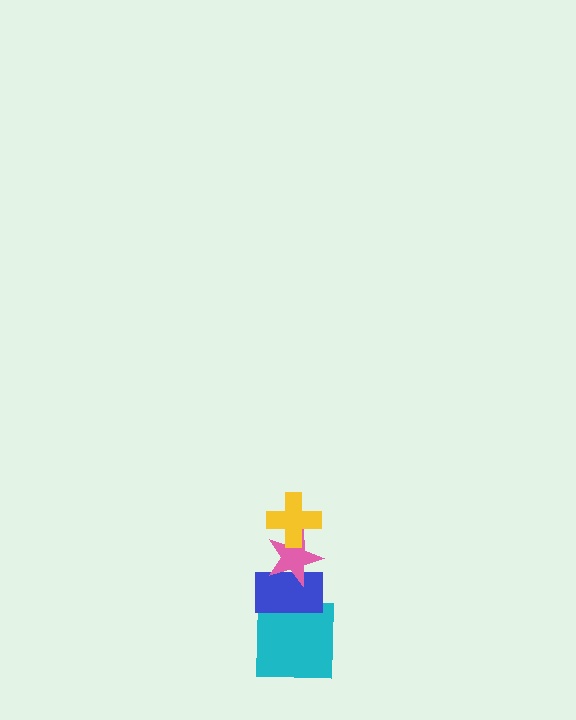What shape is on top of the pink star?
The yellow cross is on top of the pink star.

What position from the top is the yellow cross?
The yellow cross is 1st from the top.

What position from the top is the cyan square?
The cyan square is 4th from the top.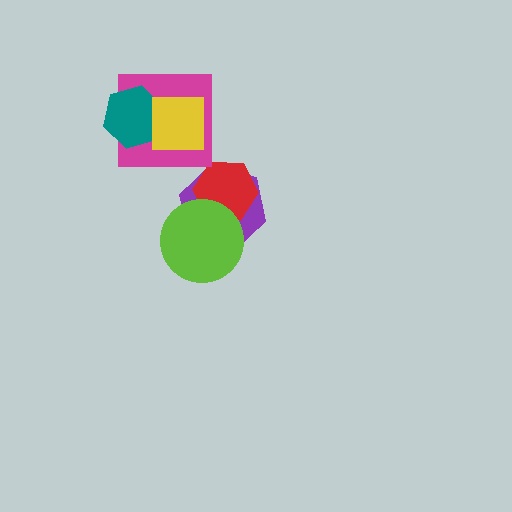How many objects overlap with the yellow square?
2 objects overlap with the yellow square.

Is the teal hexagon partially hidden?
Yes, it is partially covered by another shape.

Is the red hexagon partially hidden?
Yes, it is partially covered by another shape.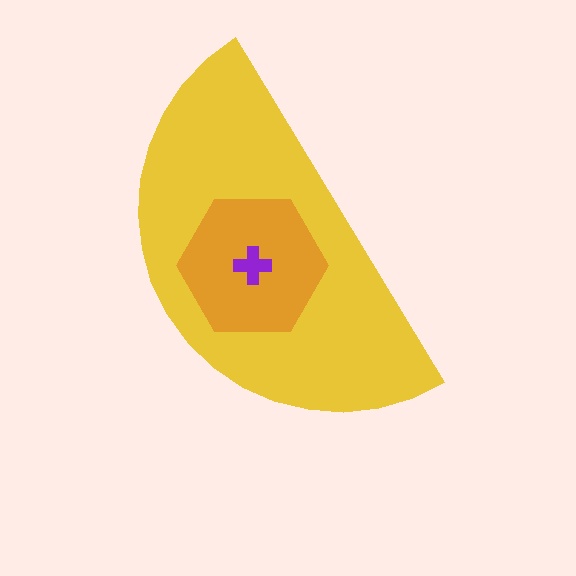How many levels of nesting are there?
3.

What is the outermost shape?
The yellow semicircle.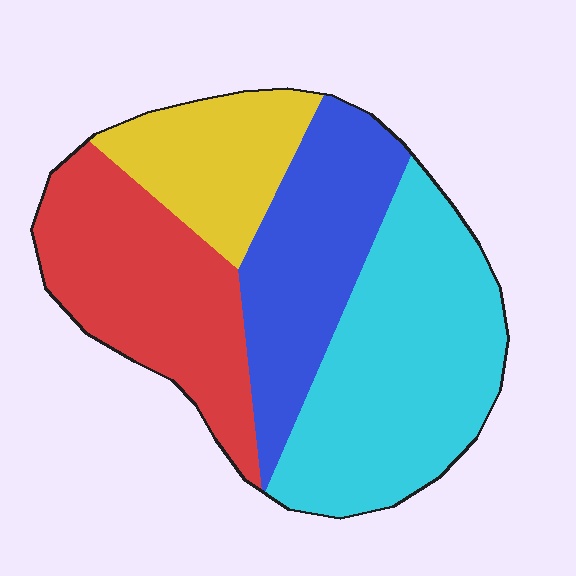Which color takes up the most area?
Cyan, at roughly 35%.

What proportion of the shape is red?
Red takes up about one quarter (1/4) of the shape.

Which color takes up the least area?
Yellow, at roughly 15%.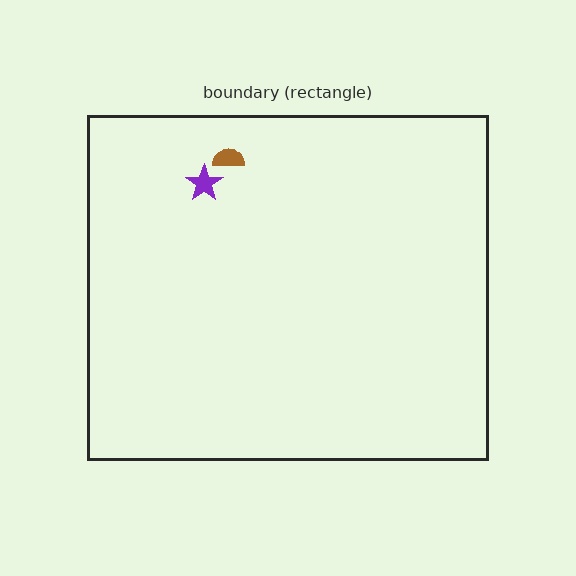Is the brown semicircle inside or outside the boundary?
Inside.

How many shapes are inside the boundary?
2 inside, 0 outside.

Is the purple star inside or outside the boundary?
Inside.